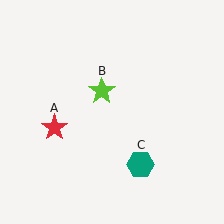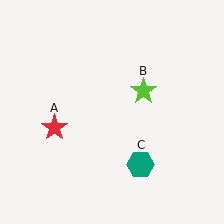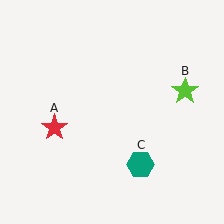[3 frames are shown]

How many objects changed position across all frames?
1 object changed position: lime star (object B).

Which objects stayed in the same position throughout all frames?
Red star (object A) and teal hexagon (object C) remained stationary.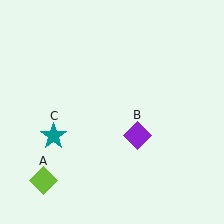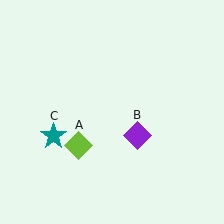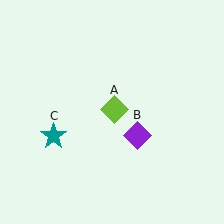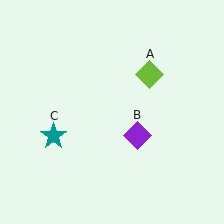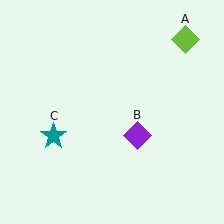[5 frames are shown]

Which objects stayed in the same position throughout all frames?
Purple diamond (object B) and teal star (object C) remained stationary.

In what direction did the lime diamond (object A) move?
The lime diamond (object A) moved up and to the right.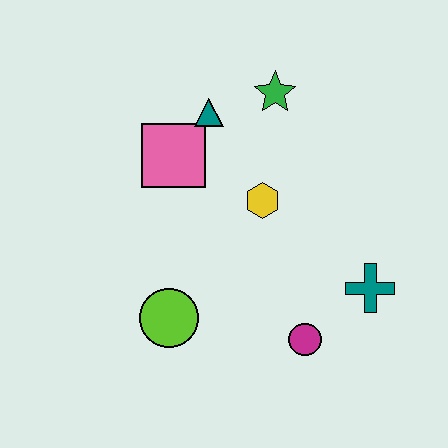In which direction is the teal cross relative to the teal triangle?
The teal cross is below the teal triangle.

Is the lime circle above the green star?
No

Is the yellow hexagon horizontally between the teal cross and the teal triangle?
Yes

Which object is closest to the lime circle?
The magenta circle is closest to the lime circle.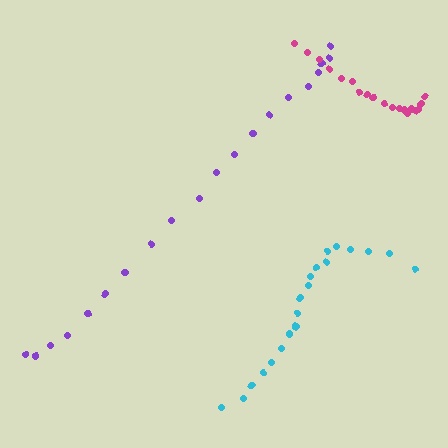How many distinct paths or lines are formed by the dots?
There are 3 distinct paths.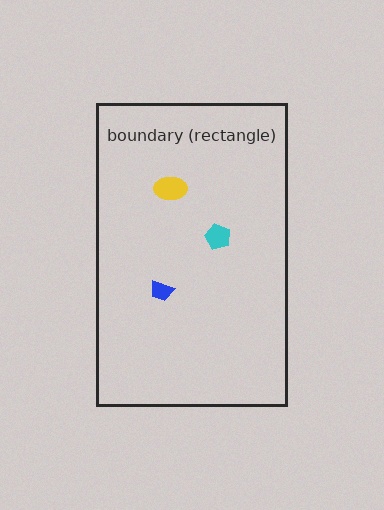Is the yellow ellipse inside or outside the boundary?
Inside.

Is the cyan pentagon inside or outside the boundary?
Inside.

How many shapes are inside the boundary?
3 inside, 0 outside.